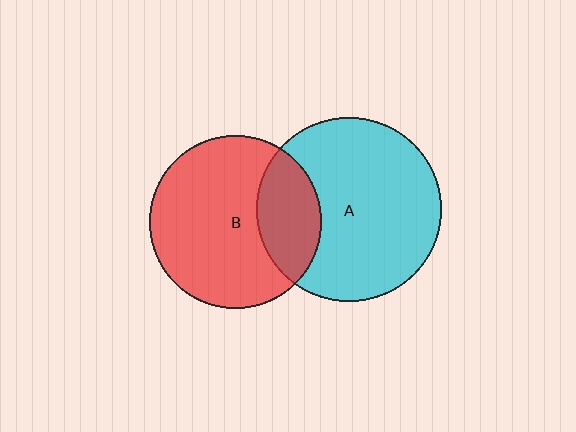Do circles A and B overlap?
Yes.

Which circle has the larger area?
Circle A (cyan).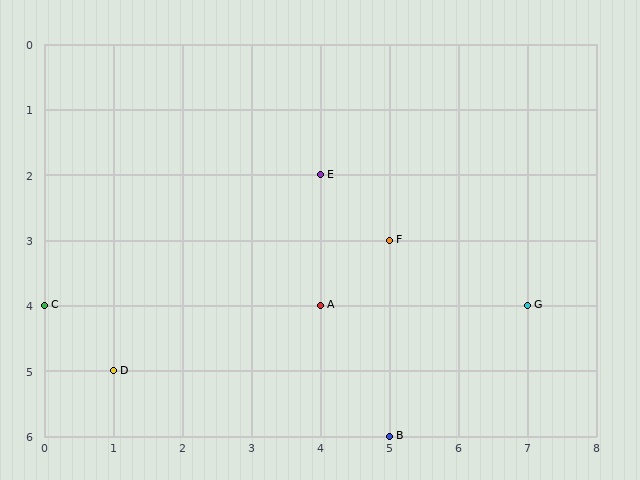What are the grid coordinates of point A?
Point A is at grid coordinates (4, 4).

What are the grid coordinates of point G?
Point G is at grid coordinates (7, 4).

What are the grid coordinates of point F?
Point F is at grid coordinates (5, 3).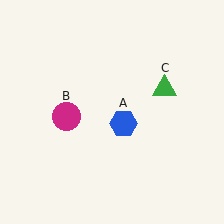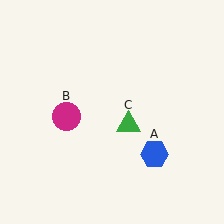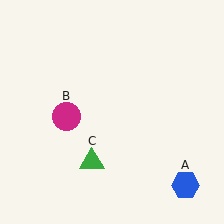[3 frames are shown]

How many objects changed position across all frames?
2 objects changed position: blue hexagon (object A), green triangle (object C).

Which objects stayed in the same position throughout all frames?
Magenta circle (object B) remained stationary.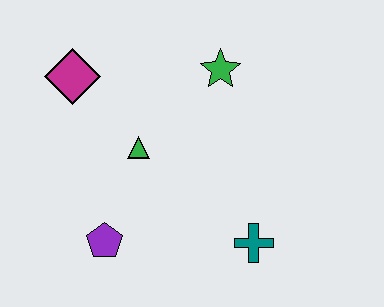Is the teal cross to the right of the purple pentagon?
Yes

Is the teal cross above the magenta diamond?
No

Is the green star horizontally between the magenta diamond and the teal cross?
Yes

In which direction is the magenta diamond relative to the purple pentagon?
The magenta diamond is above the purple pentagon.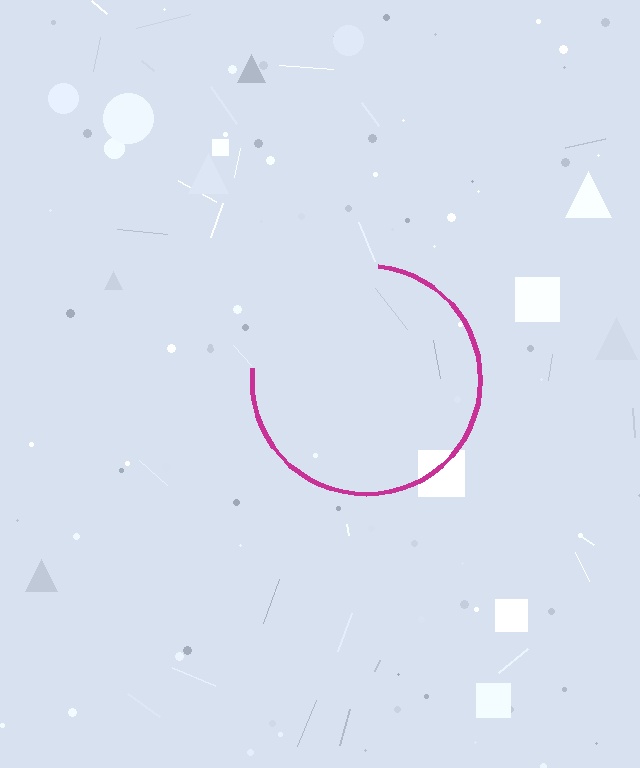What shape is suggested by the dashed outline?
The dashed outline suggests a circle.